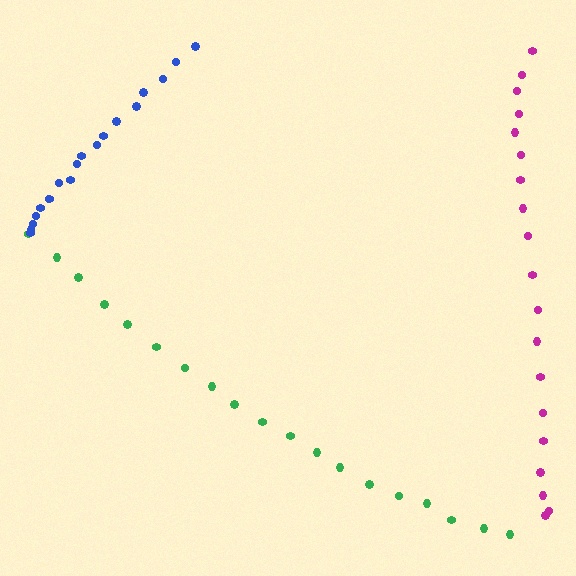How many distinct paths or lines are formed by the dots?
There are 3 distinct paths.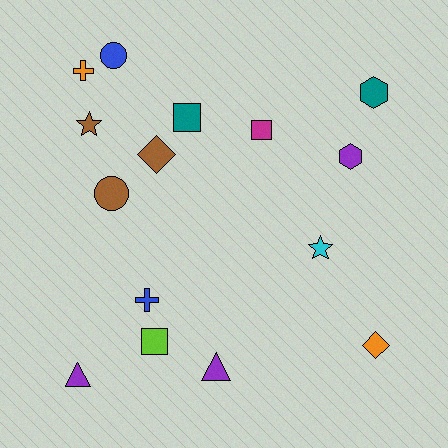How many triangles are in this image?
There are 2 triangles.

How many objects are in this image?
There are 15 objects.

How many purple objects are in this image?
There are 3 purple objects.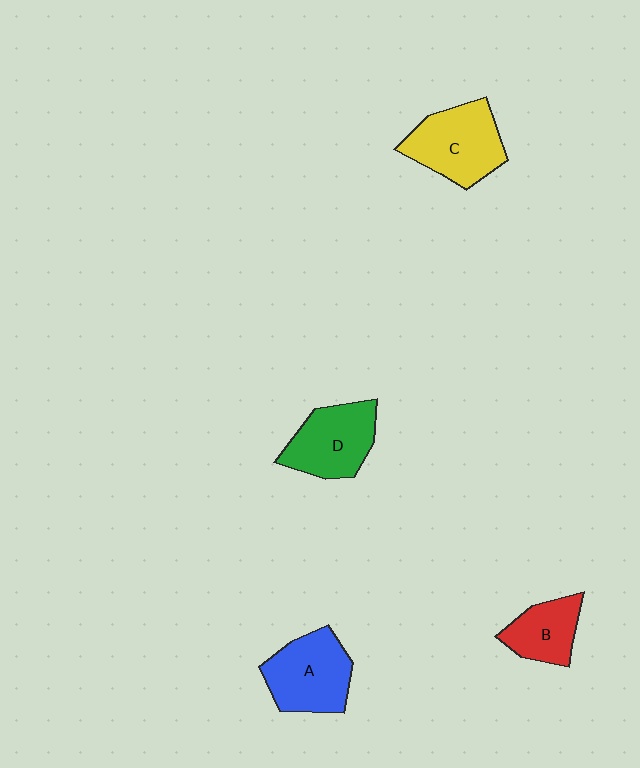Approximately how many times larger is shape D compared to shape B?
Approximately 1.4 times.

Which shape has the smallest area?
Shape B (red).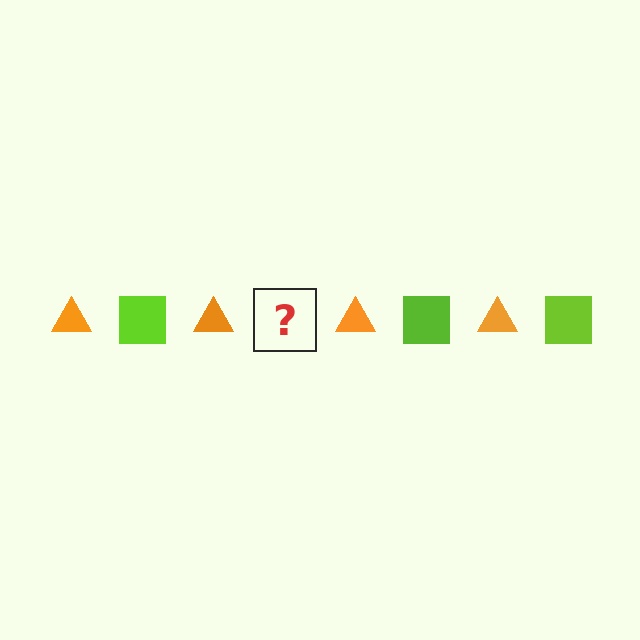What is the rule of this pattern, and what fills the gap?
The rule is that the pattern alternates between orange triangle and lime square. The gap should be filled with a lime square.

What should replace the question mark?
The question mark should be replaced with a lime square.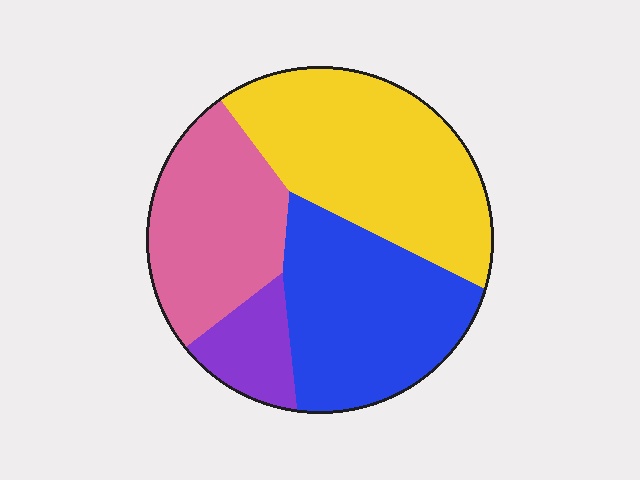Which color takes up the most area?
Yellow, at roughly 35%.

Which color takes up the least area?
Purple, at roughly 10%.